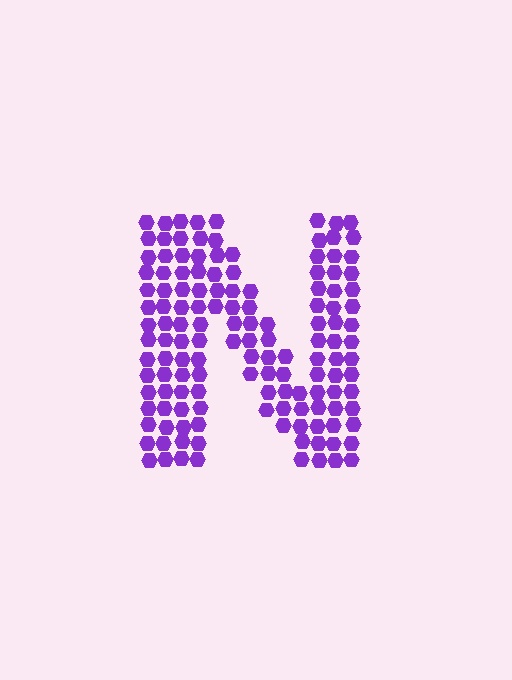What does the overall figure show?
The overall figure shows the letter N.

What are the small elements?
The small elements are hexagons.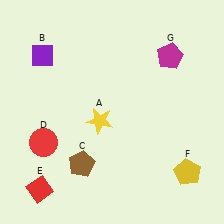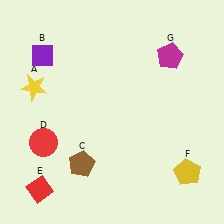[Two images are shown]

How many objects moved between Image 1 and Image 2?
1 object moved between the two images.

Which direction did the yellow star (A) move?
The yellow star (A) moved left.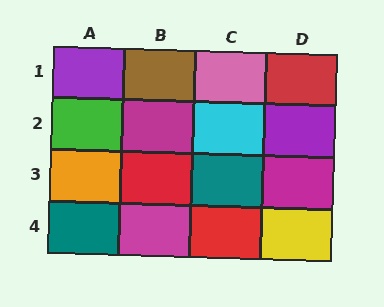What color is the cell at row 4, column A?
Teal.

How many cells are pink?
1 cell is pink.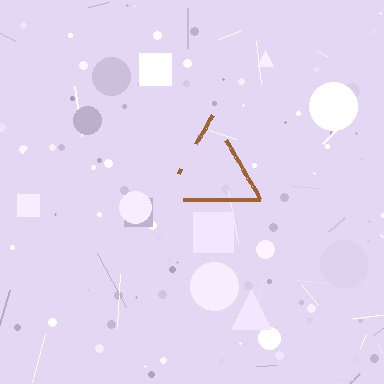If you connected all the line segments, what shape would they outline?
They would outline a triangle.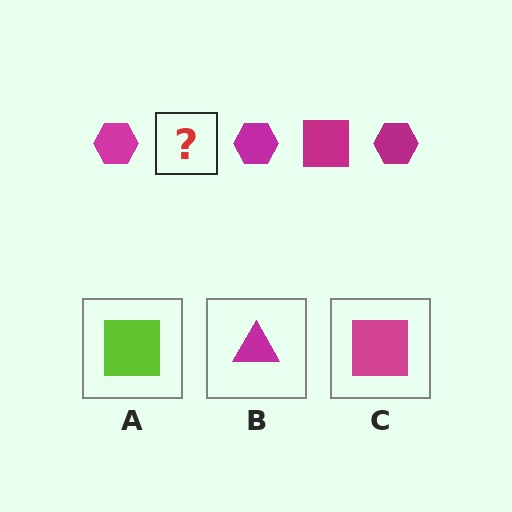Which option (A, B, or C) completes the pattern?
C.